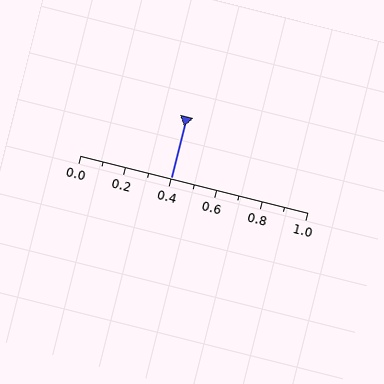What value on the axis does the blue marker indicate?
The marker indicates approximately 0.4.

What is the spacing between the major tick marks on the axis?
The major ticks are spaced 0.2 apart.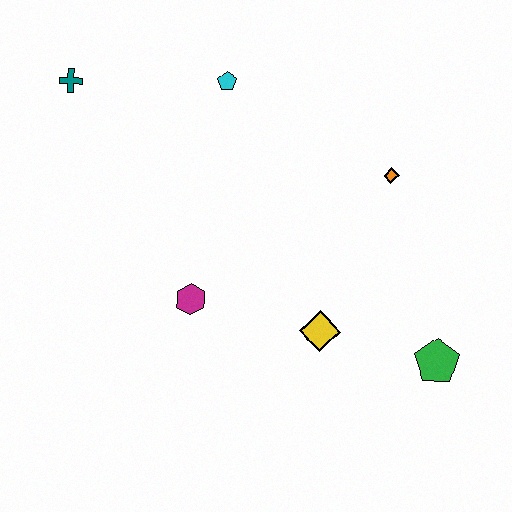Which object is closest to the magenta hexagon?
The yellow diamond is closest to the magenta hexagon.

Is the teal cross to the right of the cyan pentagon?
No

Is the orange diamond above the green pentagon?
Yes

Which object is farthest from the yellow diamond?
The teal cross is farthest from the yellow diamond.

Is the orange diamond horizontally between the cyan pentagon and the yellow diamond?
No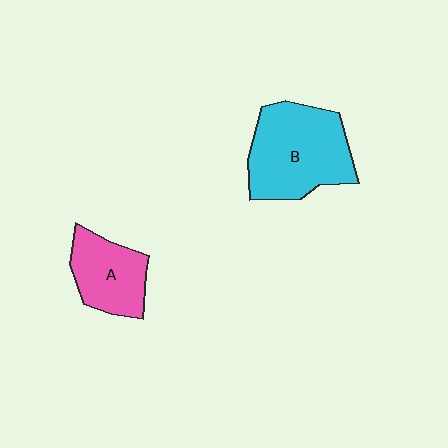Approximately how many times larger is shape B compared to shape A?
Approximately 1.6 times.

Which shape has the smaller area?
Shape A (pink).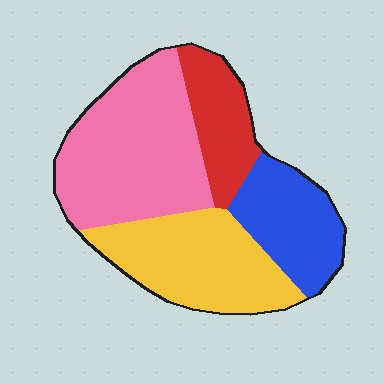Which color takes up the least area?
Red, at roughly 15%.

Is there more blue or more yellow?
Yellow.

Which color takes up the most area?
Pink, at roughly 40%.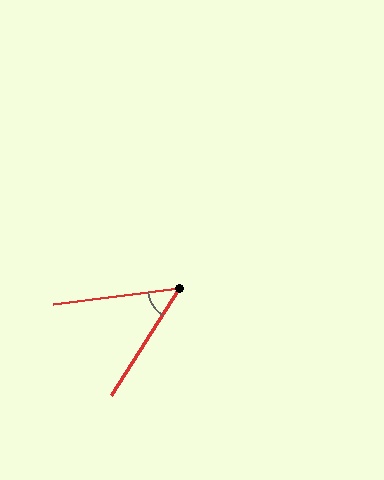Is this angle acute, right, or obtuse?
It is acute.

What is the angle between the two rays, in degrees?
Approximately 50 degrees.